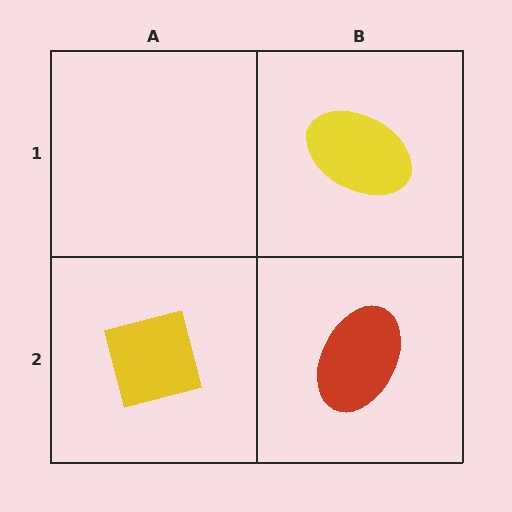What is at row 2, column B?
A red ellipse.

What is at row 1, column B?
A yellow ellipse.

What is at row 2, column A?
A yellow square.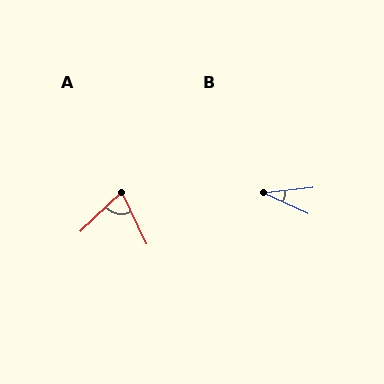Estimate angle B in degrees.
Approximately 31 degrees.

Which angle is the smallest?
B, at approximately 31 degrees.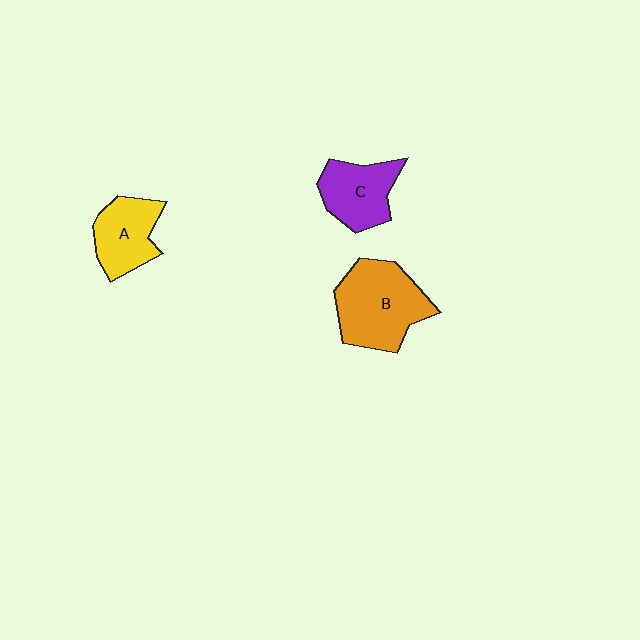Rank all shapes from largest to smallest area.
From largest to smallest: B (orange), C (purple), A (yellow).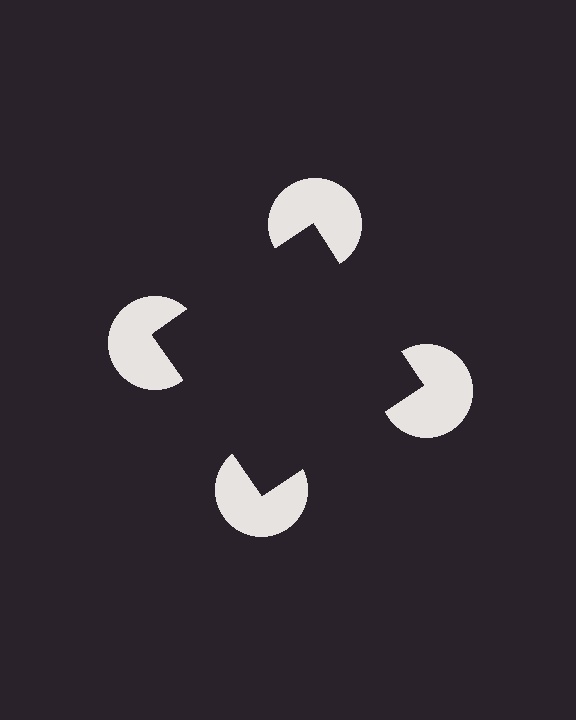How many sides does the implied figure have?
4 sides.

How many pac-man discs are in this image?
There are 4 — one at each vertex of the illusory square.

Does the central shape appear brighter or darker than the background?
It typically appears slightly darker than the background, even though no actual brightness change is drawn.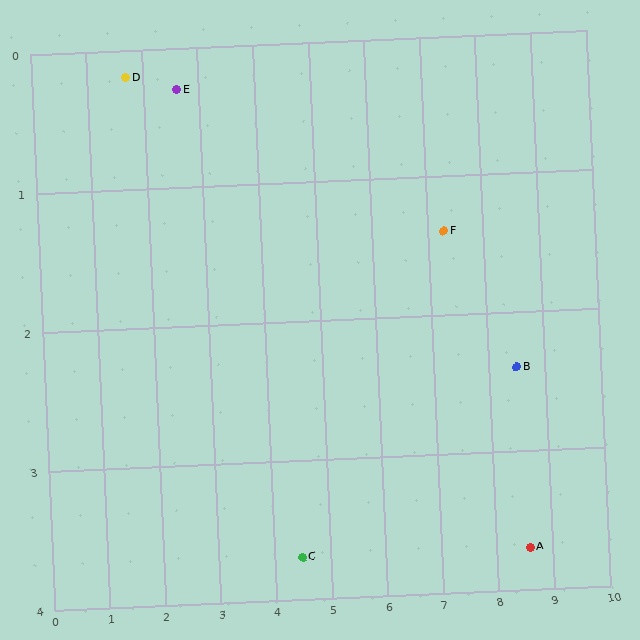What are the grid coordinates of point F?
Point F is at approximately (7.3, 1.4).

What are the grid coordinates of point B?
Point B is at approximately (8.5, 2.4).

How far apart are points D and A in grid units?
Points D and A are about 7.7 grid units apart.